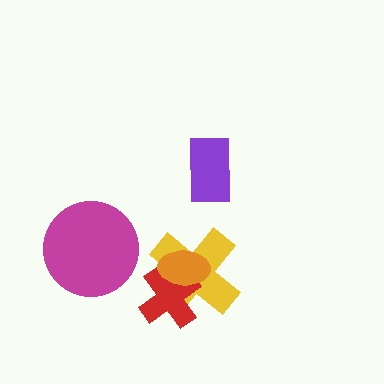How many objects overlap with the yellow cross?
2 objects overlap with the yellow cross.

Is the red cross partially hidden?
Yes, it is partially covered by another shape.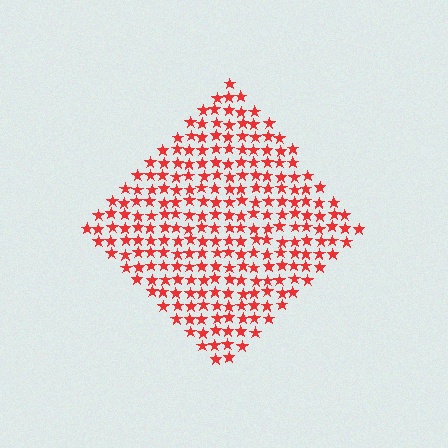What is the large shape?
The large shape is a diamond.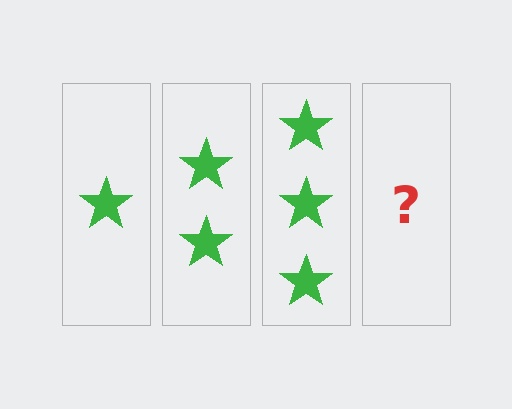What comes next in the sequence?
The next element should be 4 stars.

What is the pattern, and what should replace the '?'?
The pattern is that each step adds one more star. The '?' should be 4 stars.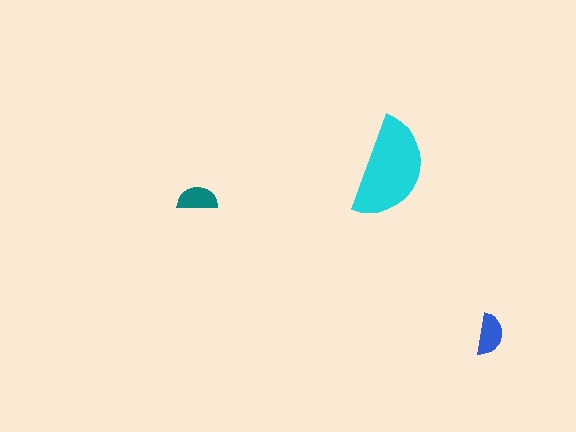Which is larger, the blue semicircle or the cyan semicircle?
The cyan one.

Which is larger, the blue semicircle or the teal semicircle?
The blue one.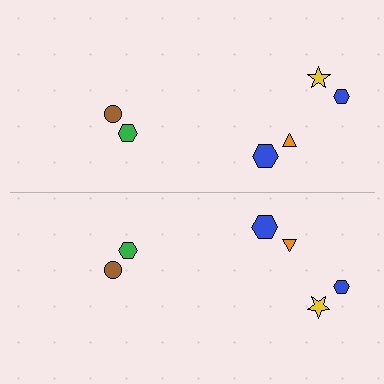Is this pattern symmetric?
Yes, this pattern has bilateral (reflection) symmetry.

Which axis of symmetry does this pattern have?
The pattern has a horizontal axis of symmetry running through the center of the image.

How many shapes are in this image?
There are 12 shapes in this image.